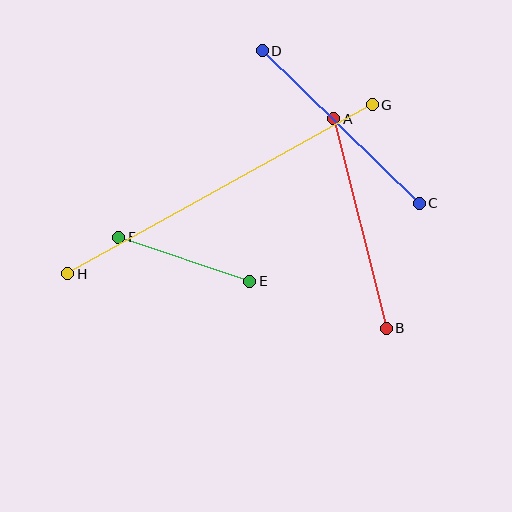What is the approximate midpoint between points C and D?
The midpoint is at approximately (341, 127) pixels.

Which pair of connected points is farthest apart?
Points G and H are farthest apart.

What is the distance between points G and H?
The distance is approximately 348 pixels.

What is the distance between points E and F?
The distance is approximately 138 pixels.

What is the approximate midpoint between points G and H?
The midpoint is at approximately (220, 189) pixels.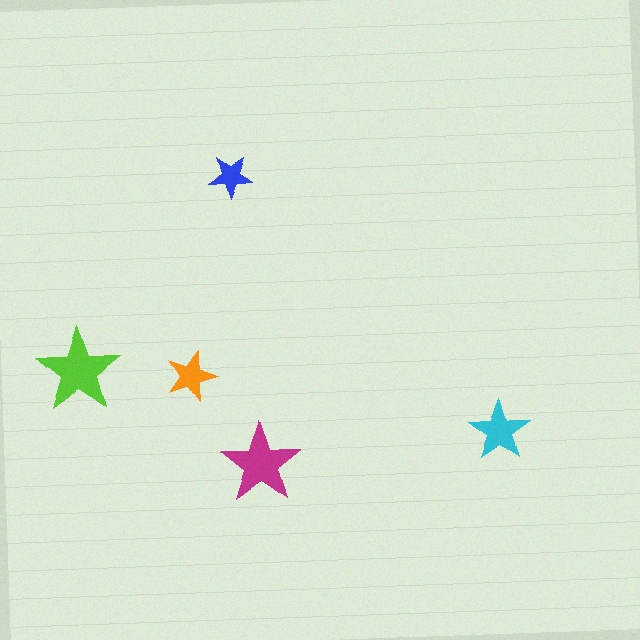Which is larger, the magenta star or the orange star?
The magenta one.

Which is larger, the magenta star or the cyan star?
The magenta one.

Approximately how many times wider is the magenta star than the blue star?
About 2 times wider.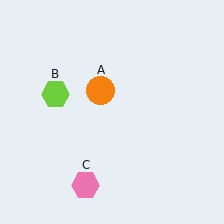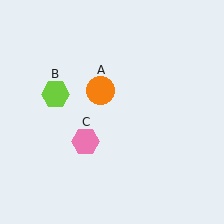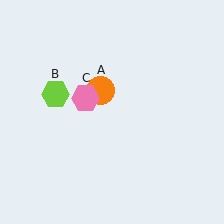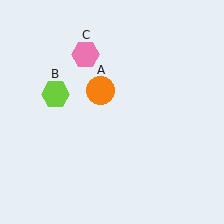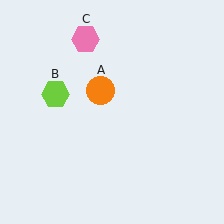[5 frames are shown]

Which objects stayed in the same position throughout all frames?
Orange circle (object A) and lime hexagon (object B) remained stationary.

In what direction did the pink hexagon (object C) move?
The pink hexagon (object C) moved up.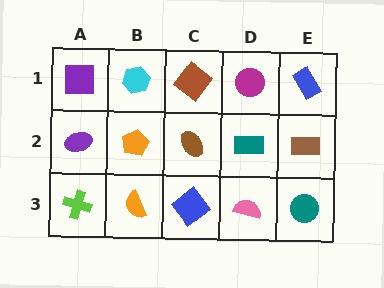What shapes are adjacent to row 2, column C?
A brown diamond (row 1, column C), a blue diamond (row 3, column C), an orange pentagon (row 2, column B), a teal rectangle (row 2, column D).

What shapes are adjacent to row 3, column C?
A brown ellipse (row 2, column C), an orange semicircle (row 3, column B), a pink semicircle (row 3, column D).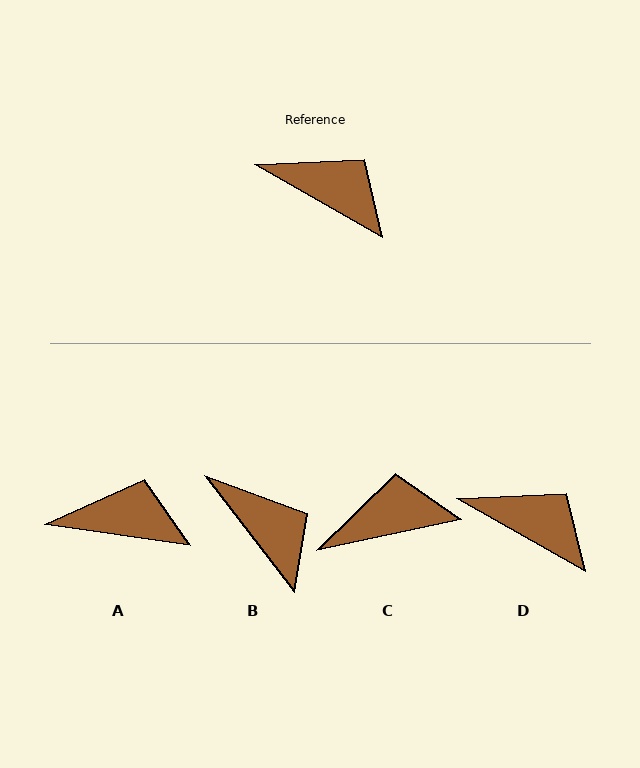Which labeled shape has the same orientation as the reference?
D.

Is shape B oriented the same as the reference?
No, it is off by about 22 degrees.